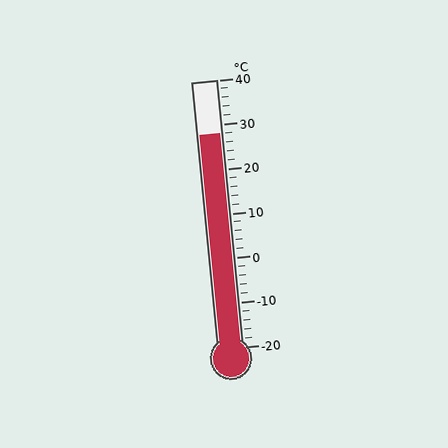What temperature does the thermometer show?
The thermometer shows approximately 28°C.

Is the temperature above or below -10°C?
The temperature is above -10°C.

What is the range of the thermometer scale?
The thermometer scale ranges from -20°C to 40°C.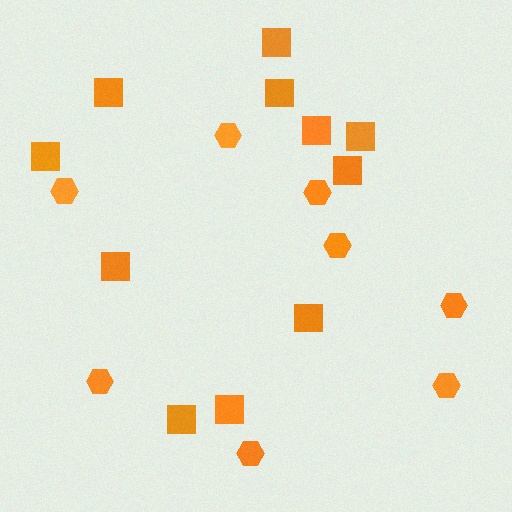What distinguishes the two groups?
There are 2 groups: one group of squares (11) and one group of hexagons (8).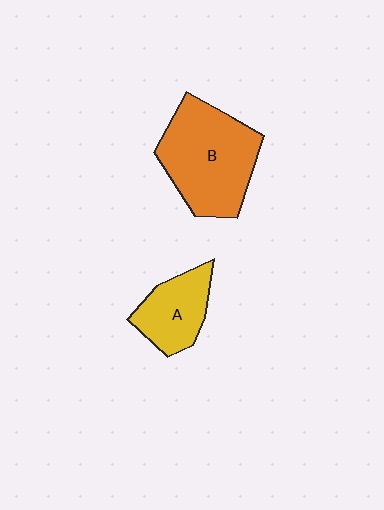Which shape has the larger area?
Shape B (orange).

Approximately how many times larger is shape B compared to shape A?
Approximately 1.9 times.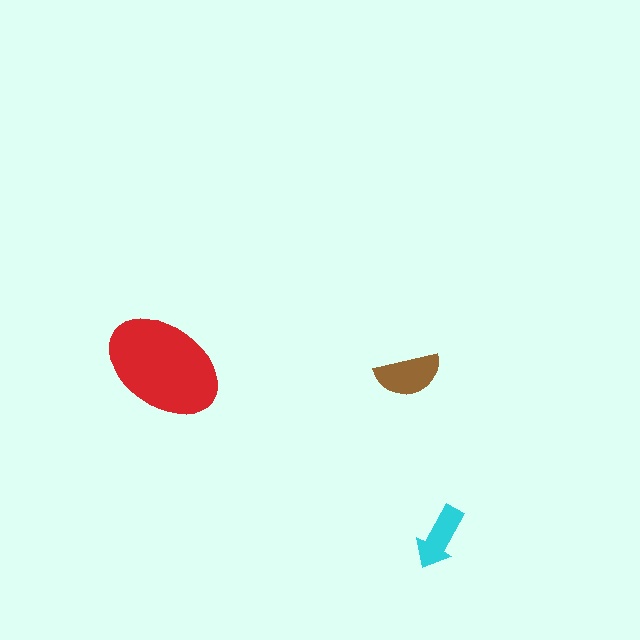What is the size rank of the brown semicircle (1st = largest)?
2nd.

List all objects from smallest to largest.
The cyan arrow, the brown semicircle, the red ellipse.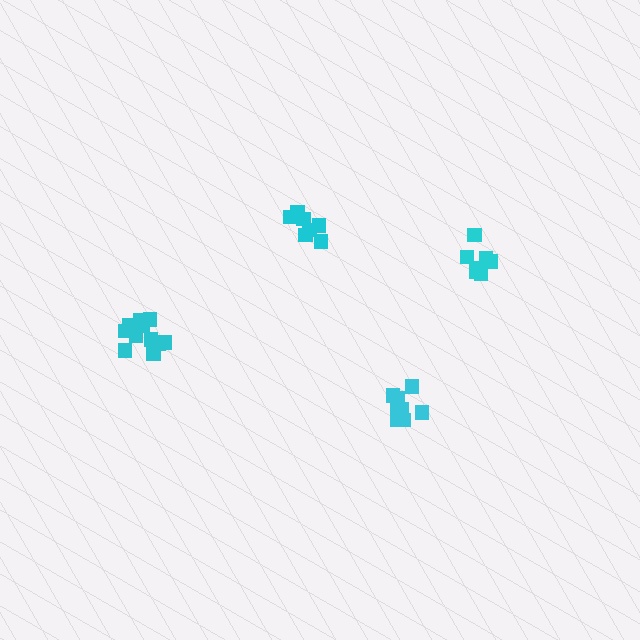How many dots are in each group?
Group 1: 9 dots, Group 2: 7 dots, Group 3: 11 dots, Group 4: 7 dots (34 total).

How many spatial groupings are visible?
There are 4 spatial groupings.